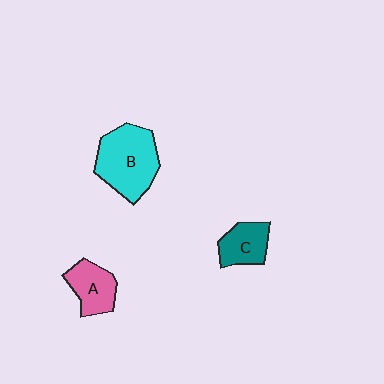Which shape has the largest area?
Shape B (cyan).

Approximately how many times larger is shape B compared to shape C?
Approximately 1.9 times.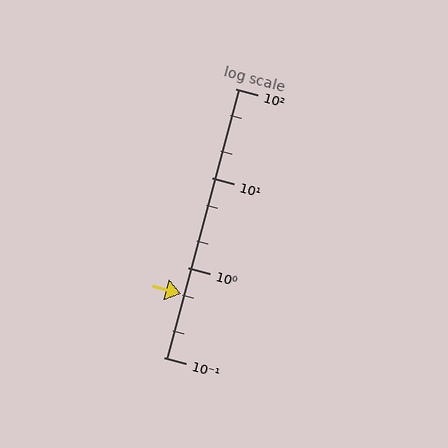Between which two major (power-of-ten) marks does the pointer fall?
The pointer is between 0.1 and 1.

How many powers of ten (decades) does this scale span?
The scale spans 3 decades, from 0.1 to 100.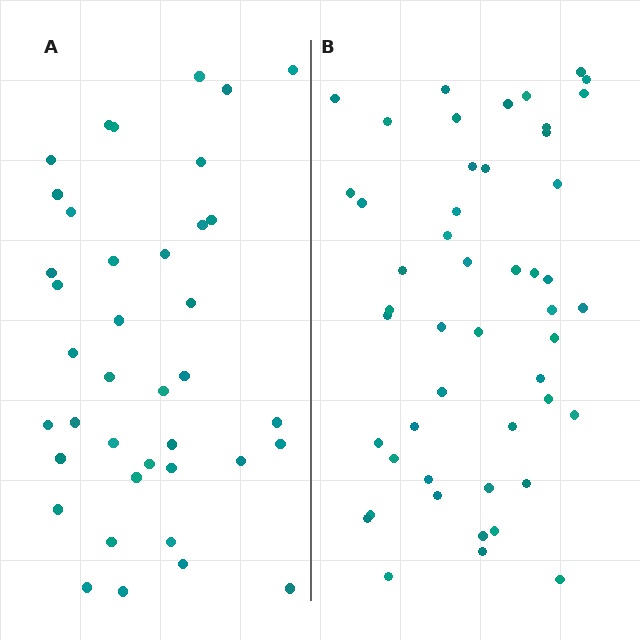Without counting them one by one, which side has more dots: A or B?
Region B (the right region) has more dots.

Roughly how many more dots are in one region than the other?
Region B has roughly 10 or so more dots than region A.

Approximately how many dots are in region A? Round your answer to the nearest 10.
About 40 dots. (The exact count is 39, which rounds to 40.)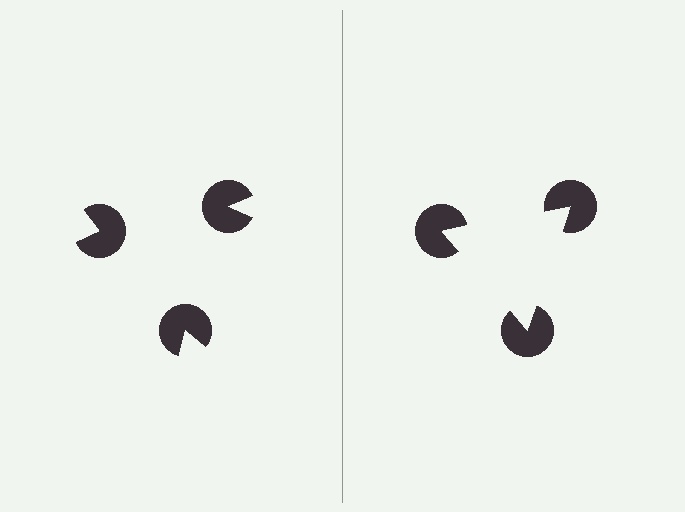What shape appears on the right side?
An illusory triangle.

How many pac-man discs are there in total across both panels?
6 — 3 on each side.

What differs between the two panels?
The pac-man discs are positioned identically on both sides; only the wedge orientations differ. On the right they align to a triangle; on the left they are misaligned.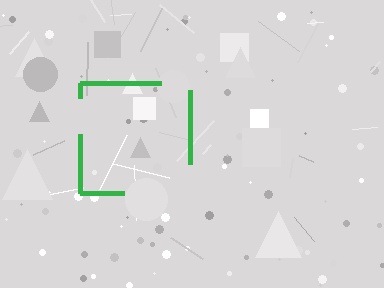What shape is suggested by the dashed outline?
The dashed outline suggests a square.